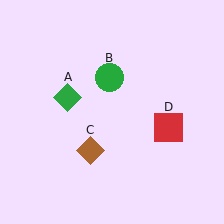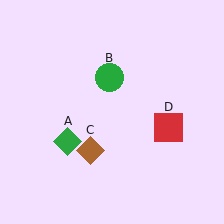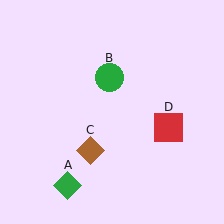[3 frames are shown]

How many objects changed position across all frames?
1 object changed position: green diamond (object A).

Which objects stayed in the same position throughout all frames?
Green circle (object B) and brown diamond (object C) and red square (object D) remained stationary.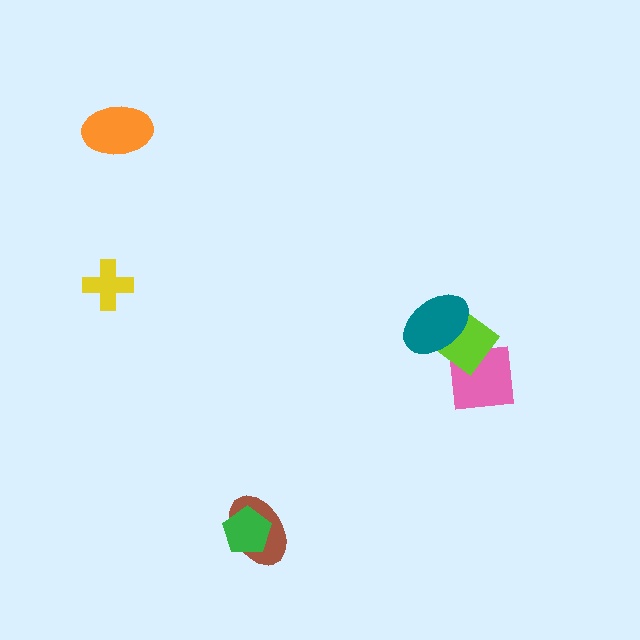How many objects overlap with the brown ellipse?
1 object overlaps with the brown ellipse.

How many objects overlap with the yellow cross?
0 objects overlap with the yellow cross.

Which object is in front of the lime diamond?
The teal ellipse is in front of the lime diamond.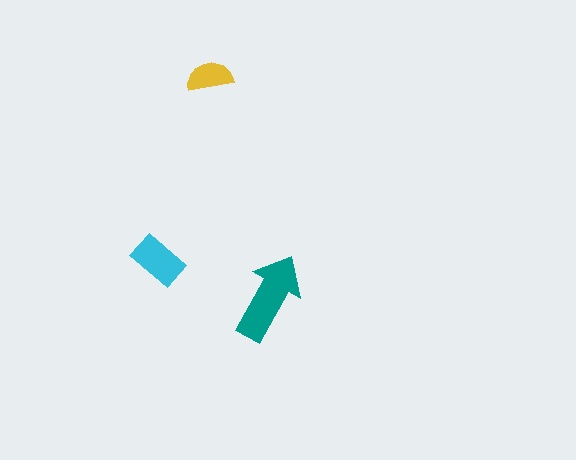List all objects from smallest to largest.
The yellow semicircle, the cyan rectangle, the teal arrow.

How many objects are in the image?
There are 3 objects in the image.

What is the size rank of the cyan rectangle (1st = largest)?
2nd.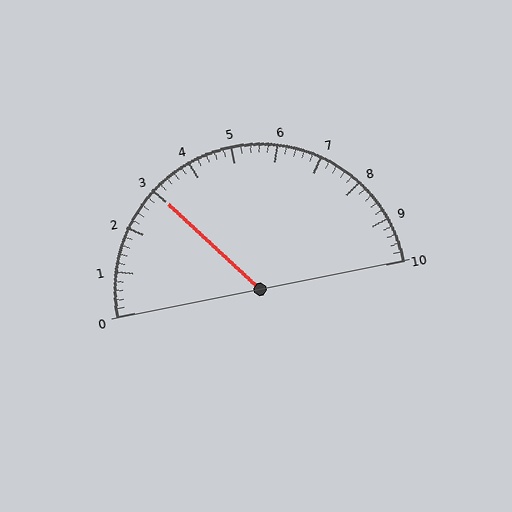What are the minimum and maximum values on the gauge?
The gauge ranges from 0 to 10.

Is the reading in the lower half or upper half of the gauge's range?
The reading is in the lower half of the range (0 to 10).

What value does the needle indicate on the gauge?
The needle indicates approximately 3.0.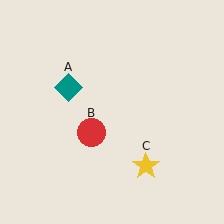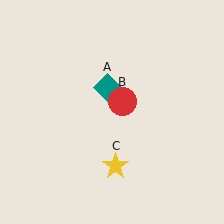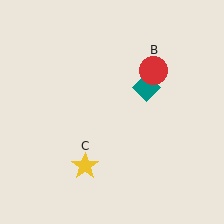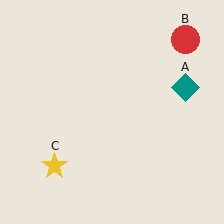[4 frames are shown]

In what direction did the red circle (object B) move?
The red circle (object B) moved up and to the right.